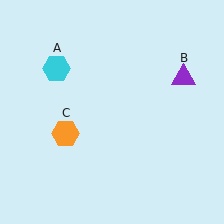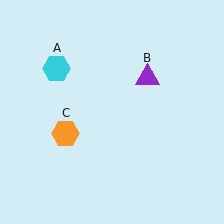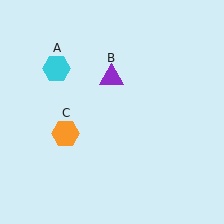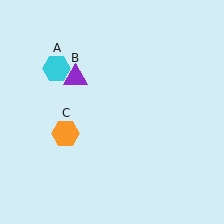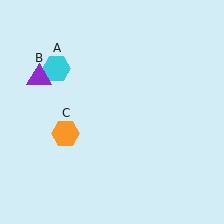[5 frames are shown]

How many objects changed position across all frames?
1 object changed position: purple triangle (object B).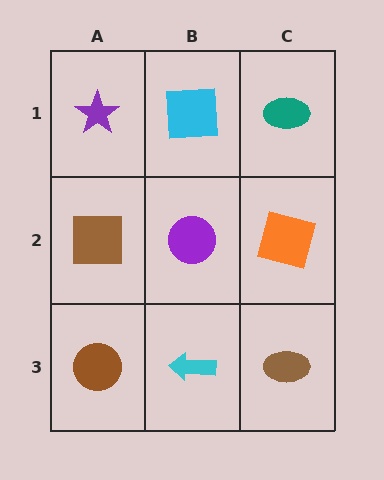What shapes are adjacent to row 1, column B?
A purple circle (row 2, column B), a purple star (row 1, column A), a teal ellipse (row 1, column C).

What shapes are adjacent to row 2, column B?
A cyan square (row 1, column B), a cyan arrow (row 3, column B), a brown square (row 2, column A), an orange square (row 2, column C).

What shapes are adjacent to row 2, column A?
A purple star (row 1, column A), a brown circle (row 3, column A), a purple circle (row 2, column B).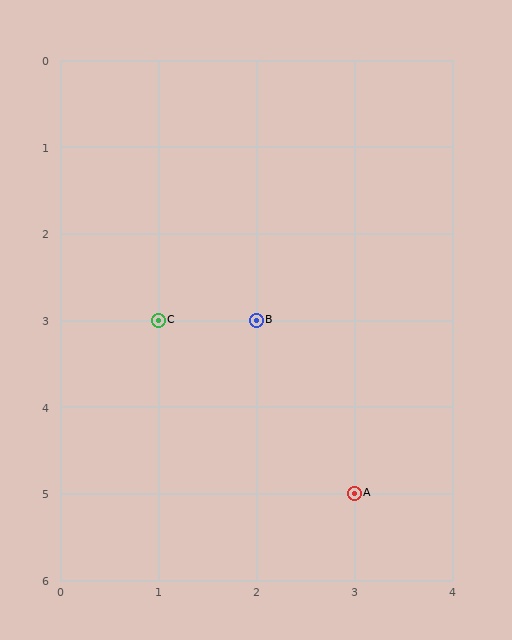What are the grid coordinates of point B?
Point B is at grid coordinates (2, 3).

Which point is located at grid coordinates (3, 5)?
Point A is at (3, 5).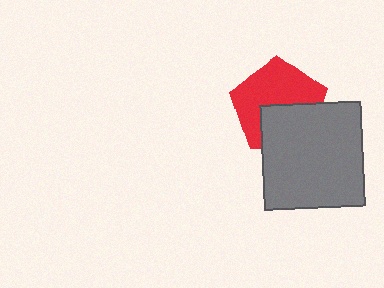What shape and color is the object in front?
The object in front is a gray rectangle.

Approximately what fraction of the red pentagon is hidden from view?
Roughly 40% of the red pentagon is hidden behind the gray rectangle.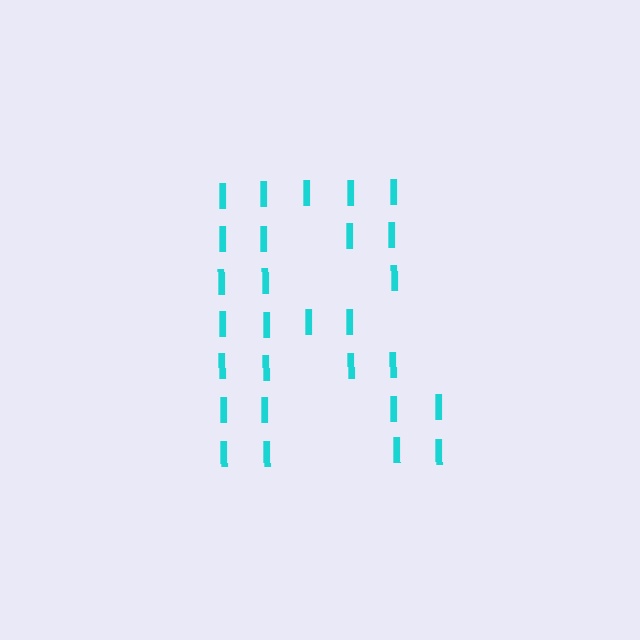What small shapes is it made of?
It is made of small letter I's.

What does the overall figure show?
The overall figure shows the letter R.